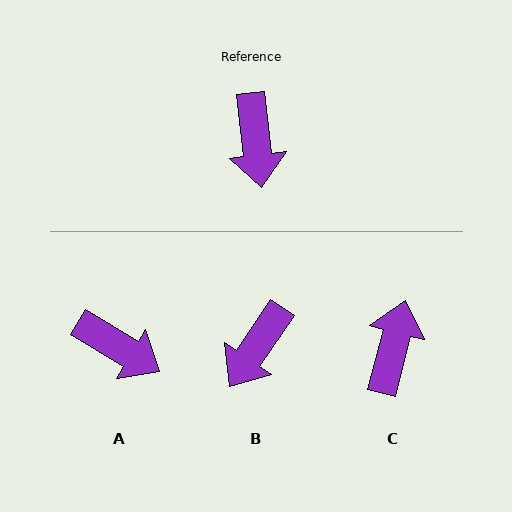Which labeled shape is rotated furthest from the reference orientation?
C, about 159 degrees away.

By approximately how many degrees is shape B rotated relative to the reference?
Approximately 41 degrees clockwise.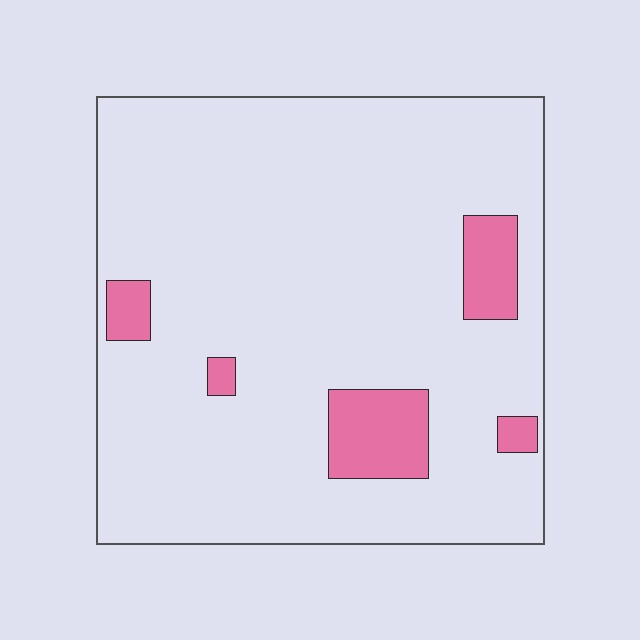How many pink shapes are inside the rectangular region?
5.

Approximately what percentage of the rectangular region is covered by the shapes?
Approximately 10%.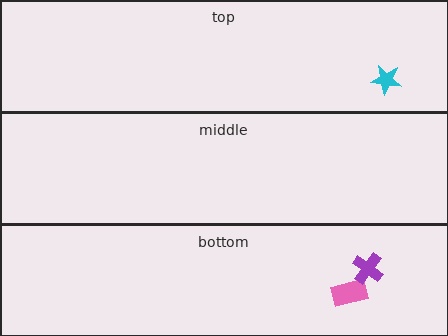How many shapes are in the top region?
1.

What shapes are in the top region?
The cyan star.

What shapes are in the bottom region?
The pink rectangle, the purple cross.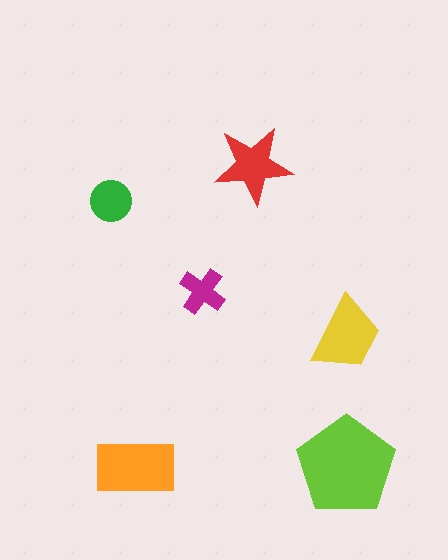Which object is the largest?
The lime pentagon.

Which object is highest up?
The red star is topmost.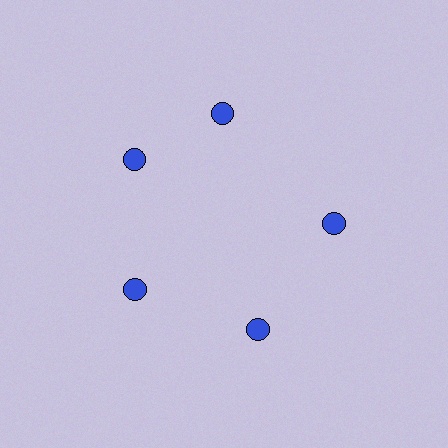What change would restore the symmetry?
The symmetry would be restored by rotating it back into even spacing with its neighbors so that all 5 circles sit at equal angles and equal distance from the center.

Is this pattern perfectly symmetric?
No. The 5 blue circles are arranged in a ring, but one element near the 1 o'clock position is rotated out of alignment along the ring, breaking the 5-fold rotational symmetry.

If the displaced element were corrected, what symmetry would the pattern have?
It would have 5-fold rotational symmetry — the pattern would map onto itself every 72 degrees.